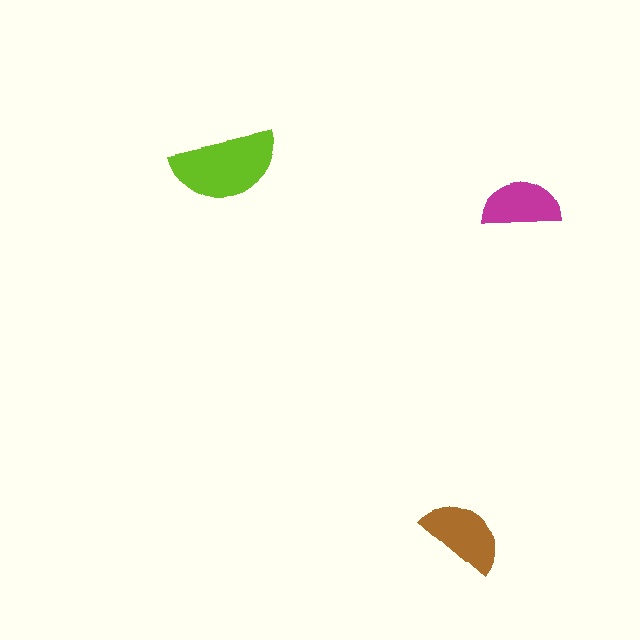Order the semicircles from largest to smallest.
the lime one, the brown one, the magenta one.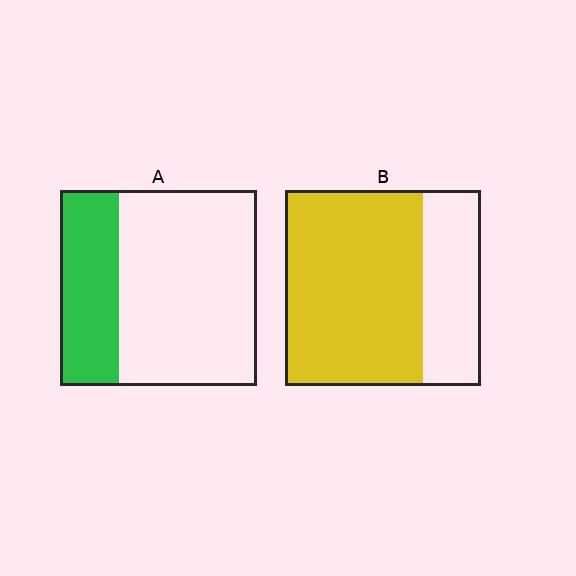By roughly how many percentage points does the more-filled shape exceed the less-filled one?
By roughly 40 percentage points (B over A).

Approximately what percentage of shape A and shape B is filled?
A is approximately 30% and B is approximately 70%.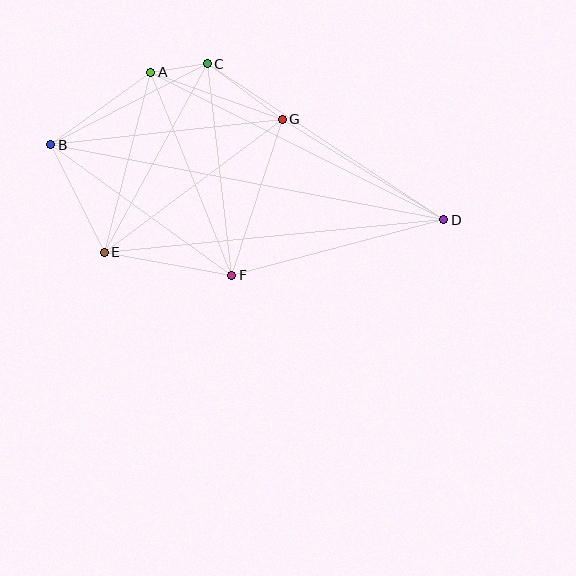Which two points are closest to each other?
Points A and C are closest to each other.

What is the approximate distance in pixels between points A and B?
The distance between A and B is approximately 123 pixels.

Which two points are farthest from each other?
Points B and D are farthest from each other.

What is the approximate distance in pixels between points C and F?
The distance between C and F is approximately 213 pixels.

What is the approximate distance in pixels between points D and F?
The distance between D and F is approximately 219 pixels.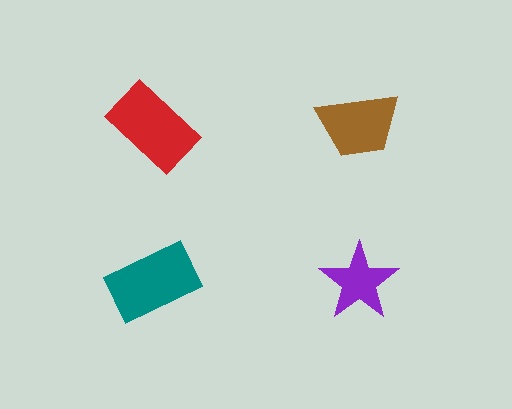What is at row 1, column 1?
A red rectangle.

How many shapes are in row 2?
2 shapes.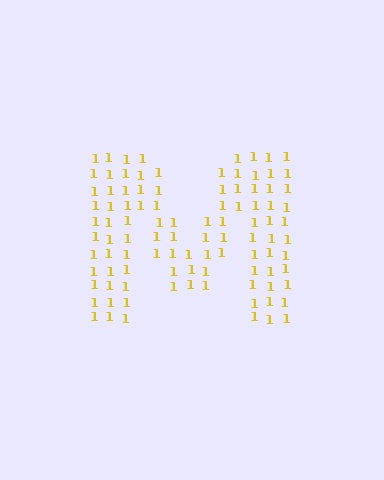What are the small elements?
The small elements are digit 1's.